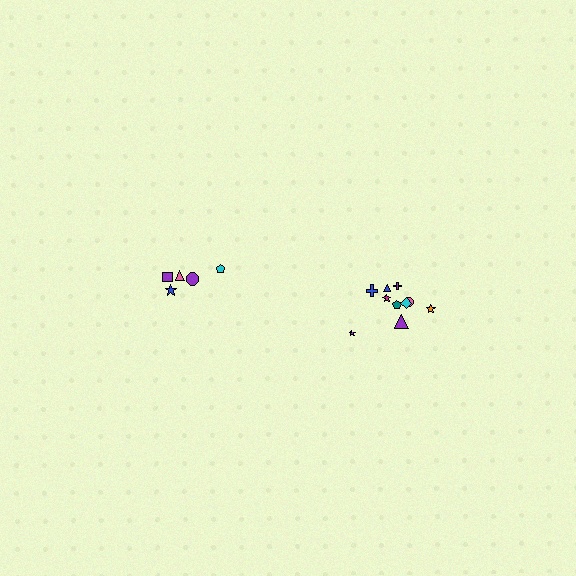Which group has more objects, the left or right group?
The right group.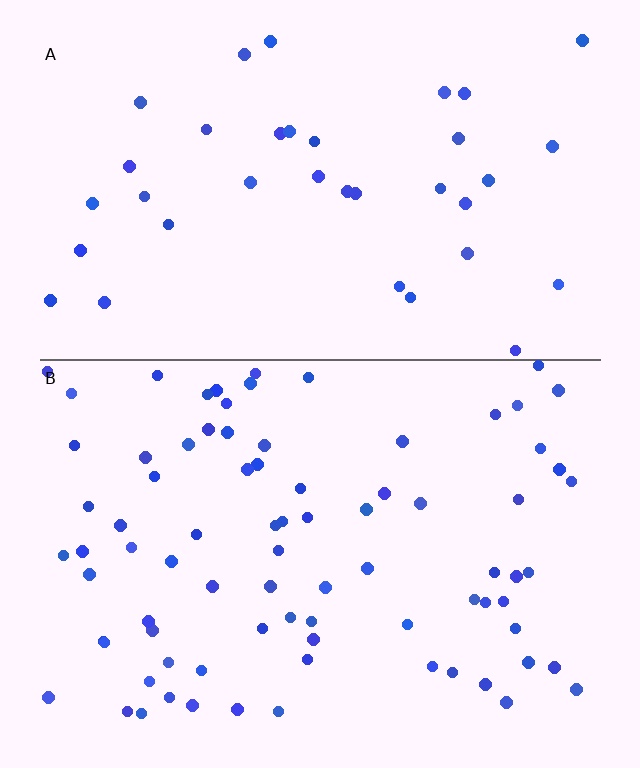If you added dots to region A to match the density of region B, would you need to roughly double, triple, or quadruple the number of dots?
Approximately double.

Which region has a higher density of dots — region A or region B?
B (the bottom).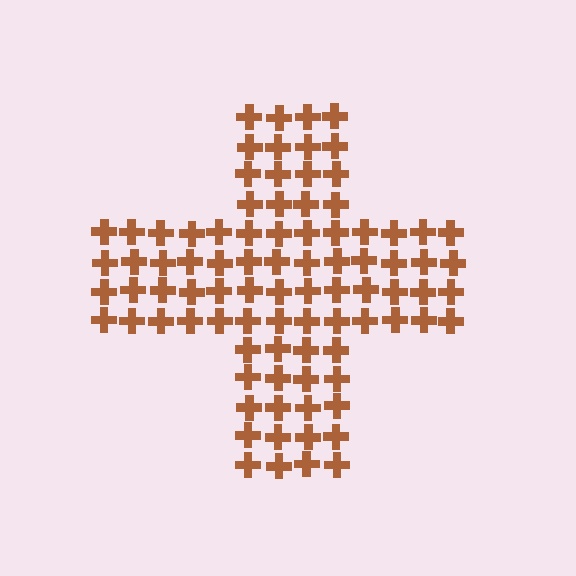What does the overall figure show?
The overall figure shows a cross.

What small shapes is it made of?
It is made of small crosses.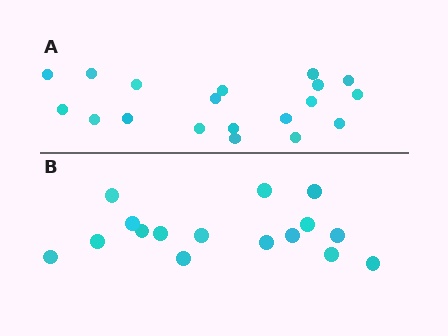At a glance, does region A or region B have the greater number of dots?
Region A (the top region) has more dots.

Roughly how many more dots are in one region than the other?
Region A has just a few more — roughly 2 or 3 more dots than region B.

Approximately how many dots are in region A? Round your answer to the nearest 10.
About 20 dots. (The exact count is 19, which rounds to 20.)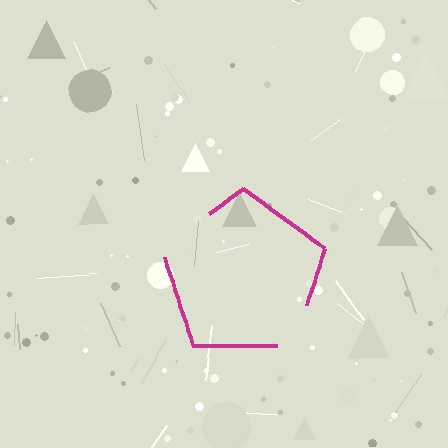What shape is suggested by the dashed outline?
The dashed outline suggests a pentagon.